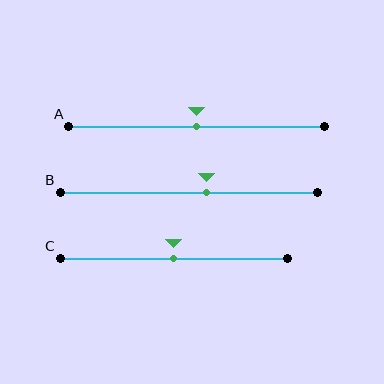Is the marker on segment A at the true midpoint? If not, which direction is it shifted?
Yes, the marker on segment A is at the true midpoint.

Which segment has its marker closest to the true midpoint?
Segment A has its marker closest to the true midpoint.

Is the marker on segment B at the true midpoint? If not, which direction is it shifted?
No, the marker on segment B is shifted to the right by about 7% of the segment length.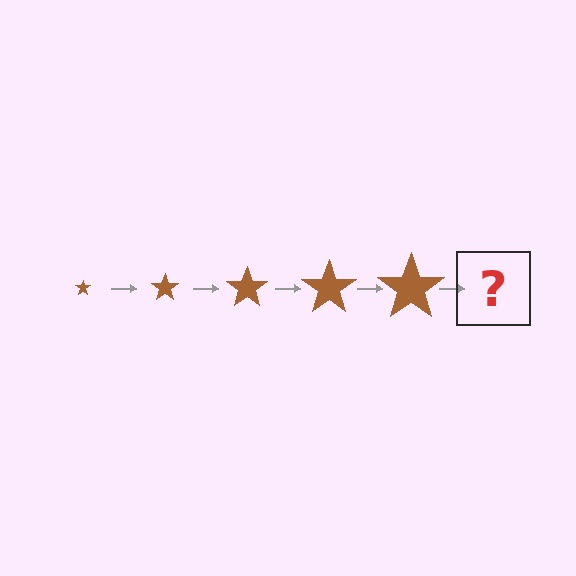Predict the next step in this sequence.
The next step is a brown star, larger than the previous one.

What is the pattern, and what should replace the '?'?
The pattern is that the star gets progressively larger each step. The '?' should be a brown star, larger than the previous one.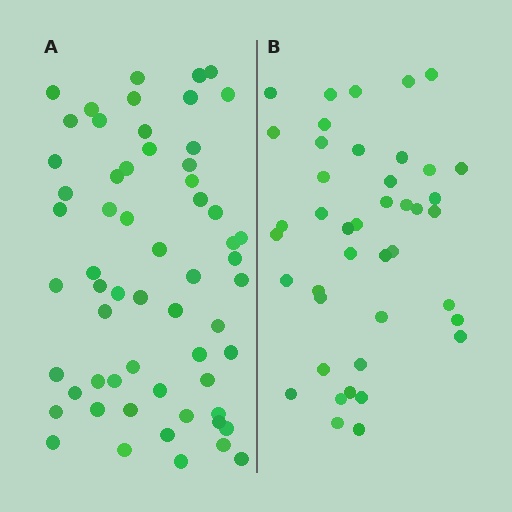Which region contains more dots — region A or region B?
Region A (the left region) has more dots.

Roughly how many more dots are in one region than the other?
Region A has approximately 20 more dots than region B.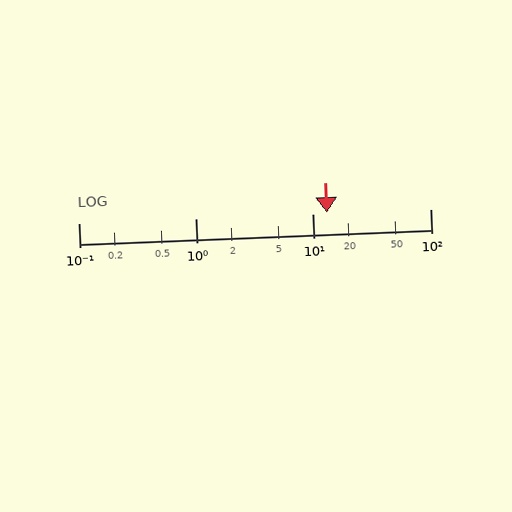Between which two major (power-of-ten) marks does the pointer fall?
The pointer is between 10 and 100.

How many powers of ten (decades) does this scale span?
The scale spans 3 decades, from 0.1 to 100.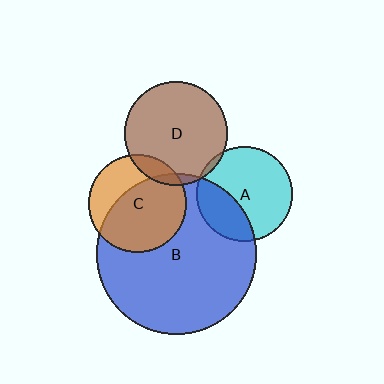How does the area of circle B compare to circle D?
Approximately 2.4 times.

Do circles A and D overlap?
Yes.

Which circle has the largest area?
Circle B (blue).